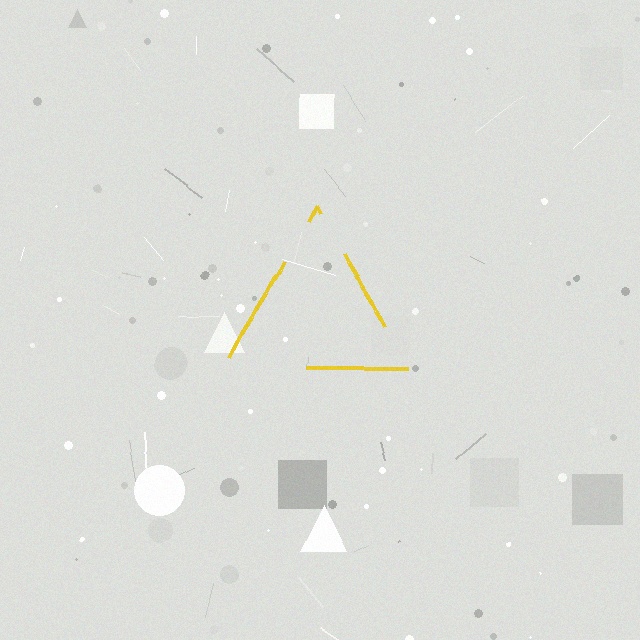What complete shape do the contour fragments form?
The contour fragments form a triangle.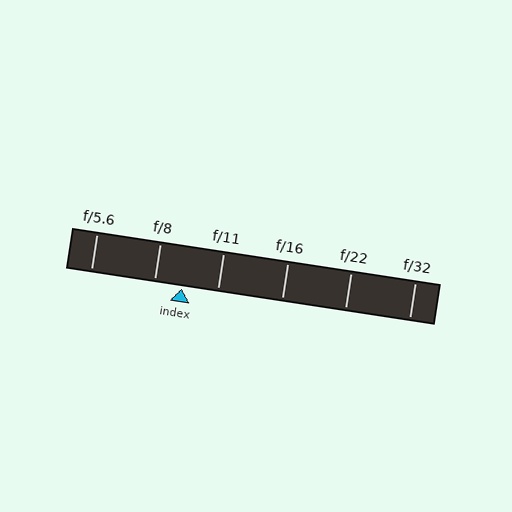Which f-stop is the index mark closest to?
The index mark is closest to f/8.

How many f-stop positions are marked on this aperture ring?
There are 6 f-stop positions marked.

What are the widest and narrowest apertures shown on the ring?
The widest aperture shown is f/5.6 and the narrowest is f/32.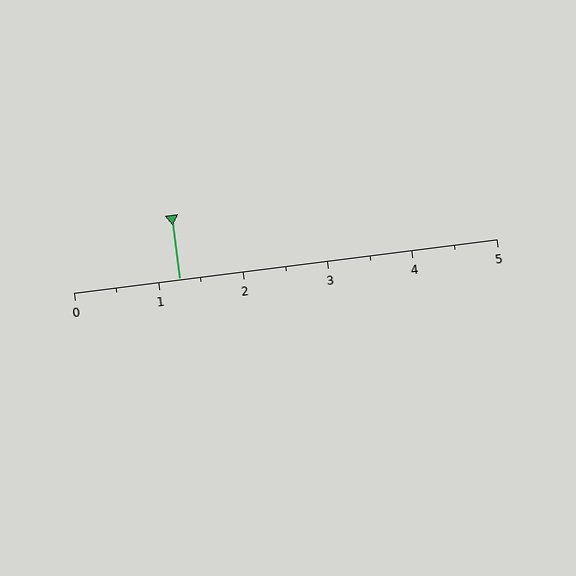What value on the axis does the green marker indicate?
The marker indicates approximately 1.2.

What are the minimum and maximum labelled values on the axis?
The axis runs from 0 to 5.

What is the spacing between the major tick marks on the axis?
The major ticks are spaced 1 apart.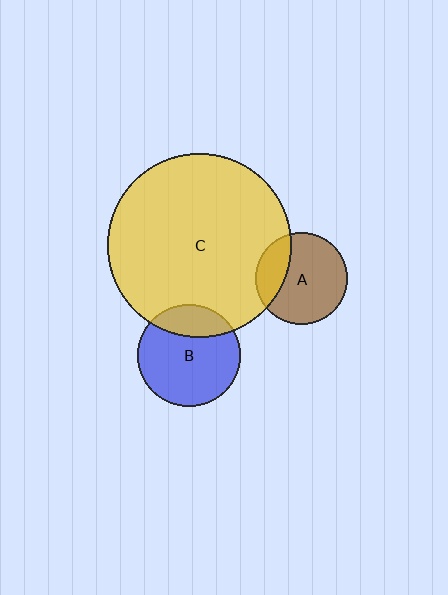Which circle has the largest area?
Circle C (yellow).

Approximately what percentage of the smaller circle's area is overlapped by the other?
Approximately 25%.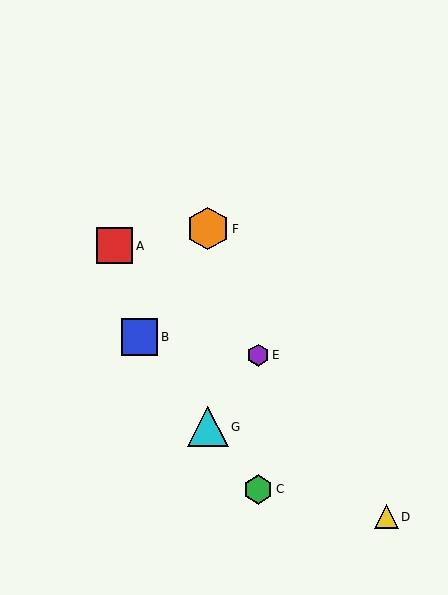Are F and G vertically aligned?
Yes, both are at x≈208.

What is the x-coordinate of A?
Object A is at x≈115.